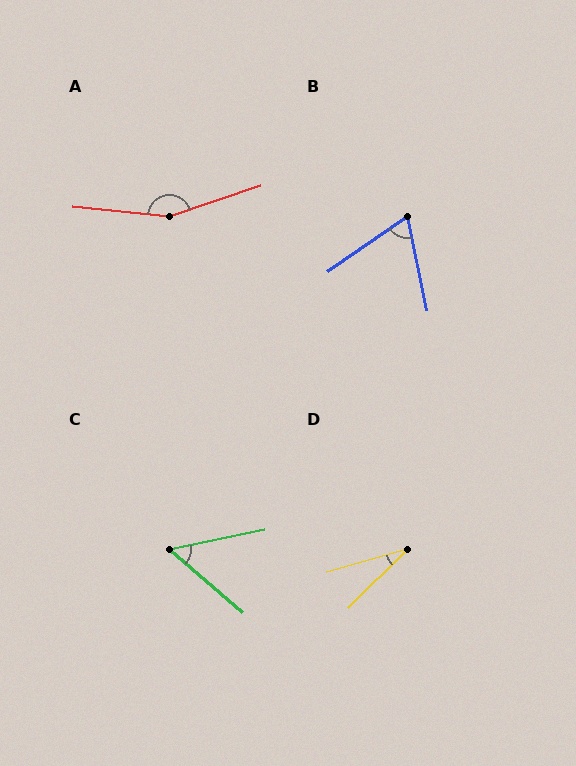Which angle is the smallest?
D, at approximately 29 degrees.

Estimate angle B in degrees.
Approximately 67 degrees.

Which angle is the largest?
A, at approximately 156 degrees.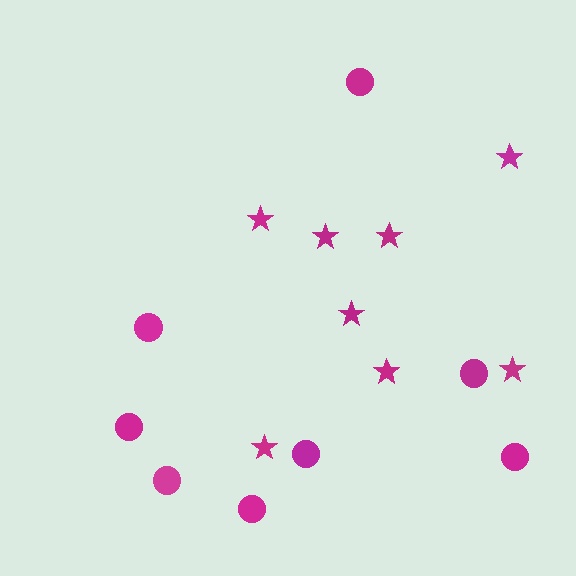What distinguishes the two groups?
There are 2 groups: one group of stars (8) and one group of circles (8).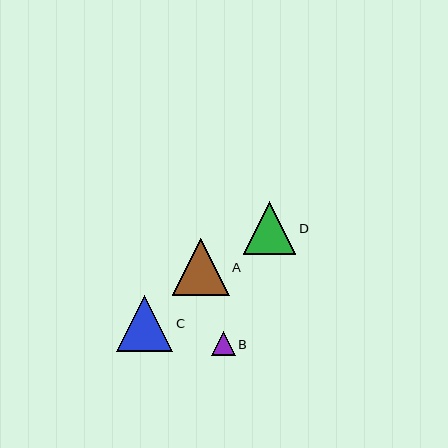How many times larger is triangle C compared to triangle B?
Triangle C is approximately 2.3 times the size of triangle B.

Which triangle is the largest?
Triangle A is the largest with a size of approximately 57 pixels.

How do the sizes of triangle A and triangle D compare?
Triangle A and triangle D are approximately the same size.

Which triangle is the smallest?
Triangle B is the smallest with a size of approximately 24 pixels.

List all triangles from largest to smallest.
From largest to smallest: A, C, D, B.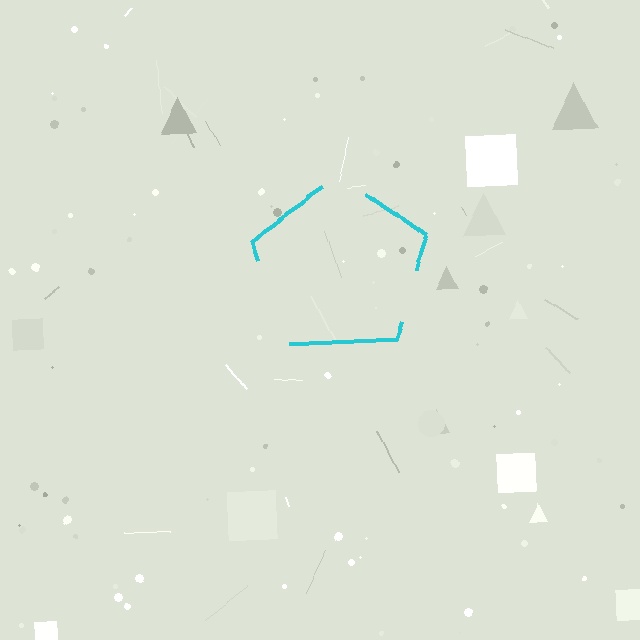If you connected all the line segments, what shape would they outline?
They would outline a pentagon.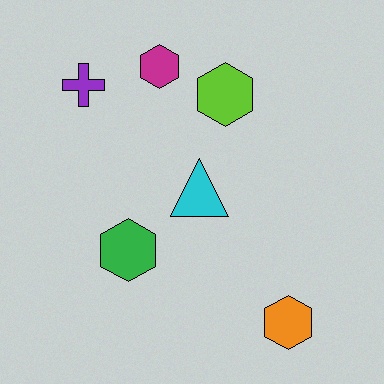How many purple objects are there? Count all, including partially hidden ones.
There is 1 purple object.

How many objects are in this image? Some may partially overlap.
There are 6 objects.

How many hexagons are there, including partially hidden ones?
There are 4 hexagons.